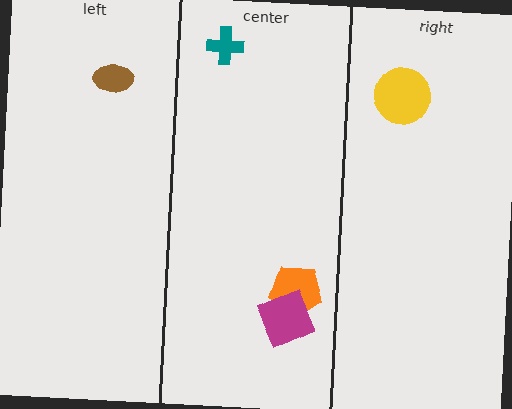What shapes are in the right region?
The yellow circle.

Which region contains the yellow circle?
The right region.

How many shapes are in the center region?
3.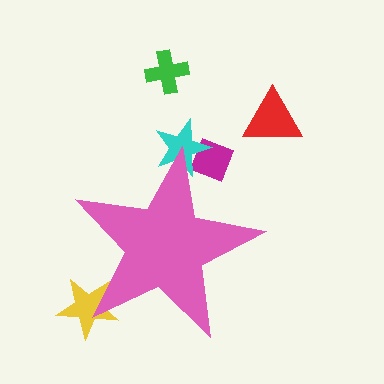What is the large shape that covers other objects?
A pink star.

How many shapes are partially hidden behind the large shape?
3 shapes are partially hidden.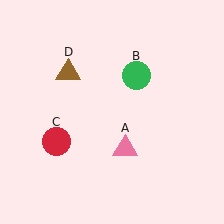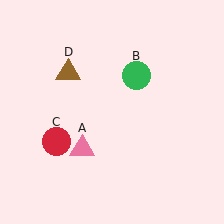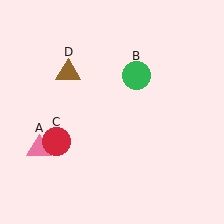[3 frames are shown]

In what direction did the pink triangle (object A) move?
The pink triangle (object A) moved left.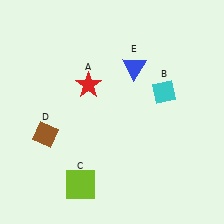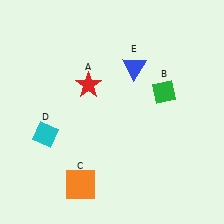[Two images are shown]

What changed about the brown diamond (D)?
In Image 1, D is brown. In Image 2, it changed to cyan.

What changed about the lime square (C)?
In Image 1, C is lime. In Image 2, it changed to orange.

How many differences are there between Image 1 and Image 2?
There are 3 differences between the two images.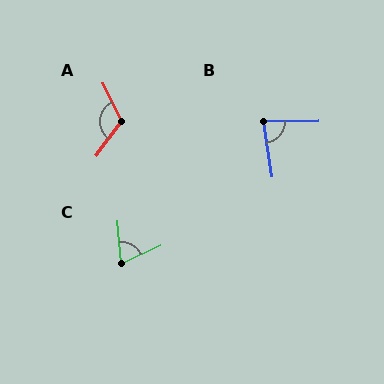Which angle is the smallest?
C, at approximately 70 degrees.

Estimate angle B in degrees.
Approximately 82 degrees.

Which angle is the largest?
A, at approximately 117 degrees.